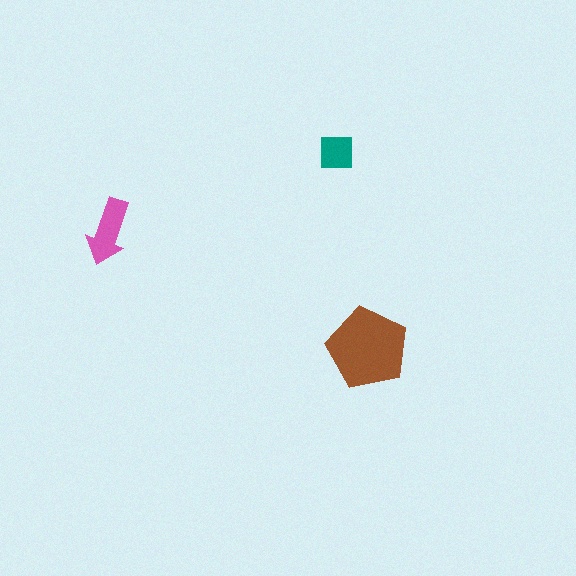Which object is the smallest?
The teal square.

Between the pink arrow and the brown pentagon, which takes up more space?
The brown pentagon.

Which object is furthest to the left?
The pink arrow is leftmost.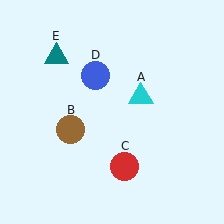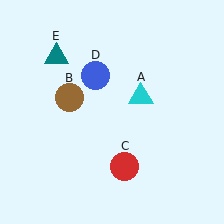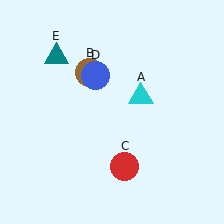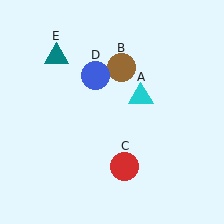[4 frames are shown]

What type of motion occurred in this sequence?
The brown circle (object B) rotated clockwise around the center of the scene.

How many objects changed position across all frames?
1 object changed position: brown circle (object B).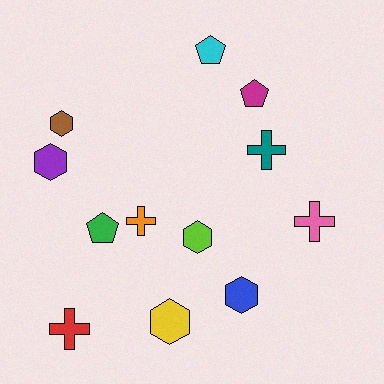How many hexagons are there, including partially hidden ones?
There are 5 hexagons.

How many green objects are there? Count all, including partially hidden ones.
There is 1 green object.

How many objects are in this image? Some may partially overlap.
There are 12 objects.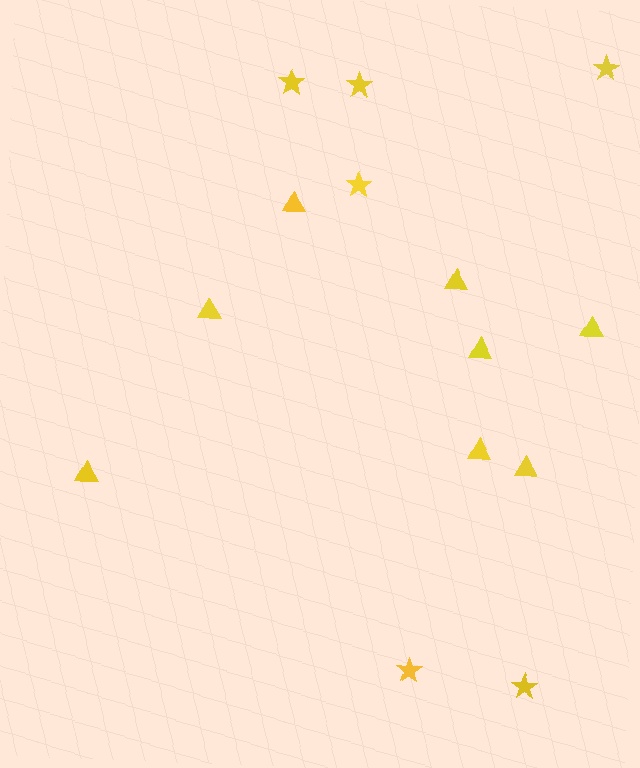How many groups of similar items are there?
There are 2 groups: one group of triangles (8) and one group of stars (6).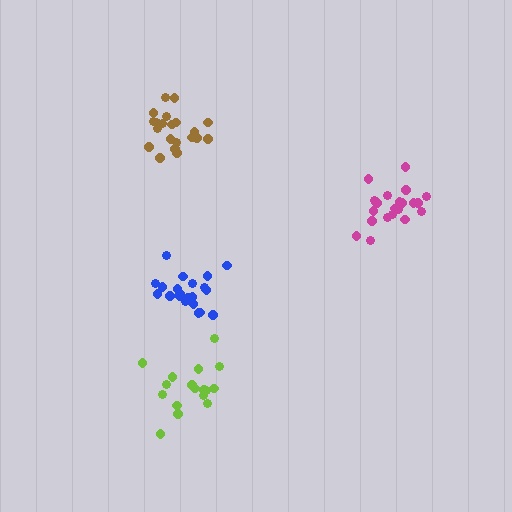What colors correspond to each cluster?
The clusters are colored: brown, magenta, blue, lime.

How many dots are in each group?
Group 1: 21 dots, Group 2: 21 dots, Group 3: 21 dots, Group 4: 17 dots (80 total).